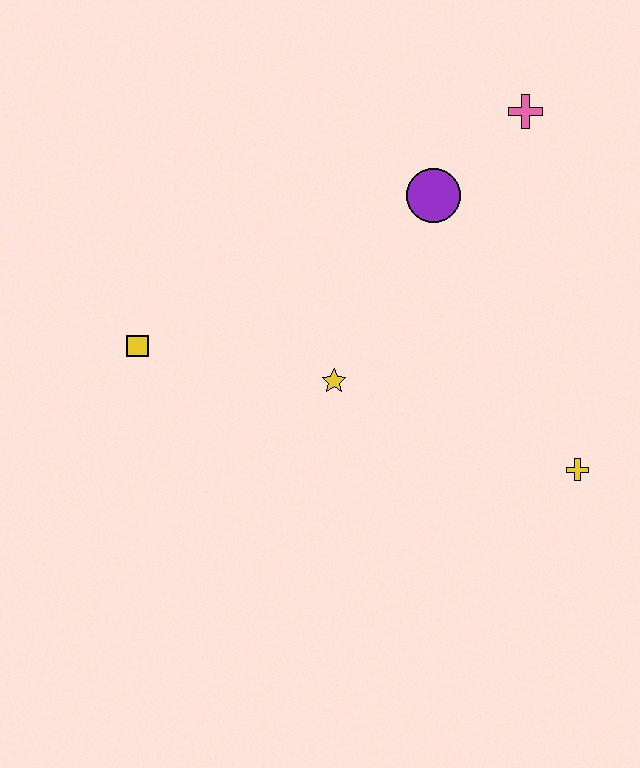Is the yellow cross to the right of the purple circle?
Yes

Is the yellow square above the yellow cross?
Yes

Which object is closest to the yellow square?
The yellow star is closest to the yellow square.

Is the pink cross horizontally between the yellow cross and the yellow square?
Yes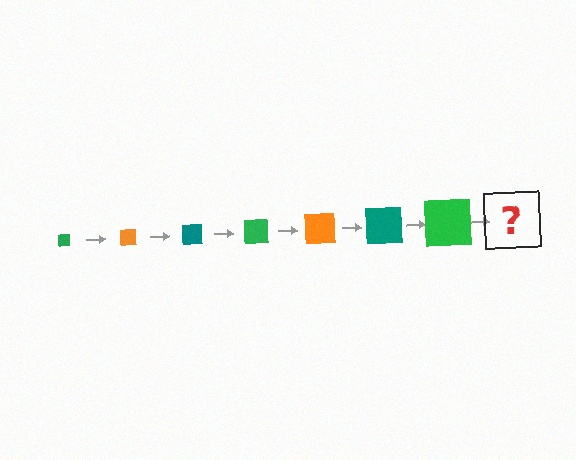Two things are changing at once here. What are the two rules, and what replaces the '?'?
The two rules are that the square grows larger each step and the color cycles through green, orange, and teal. The '?' should be an orange square, larger than the previous one.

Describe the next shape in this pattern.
It should be an orange square, larger than the previous one.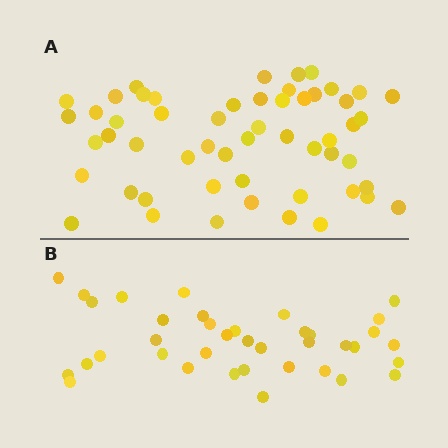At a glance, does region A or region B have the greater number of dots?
Region A (the top region) has more dots.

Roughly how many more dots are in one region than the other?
Region A has approximately 15 more dots than region B.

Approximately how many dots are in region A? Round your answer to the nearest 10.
About 50 dots. (The exact count is 54, which rounds to 50.)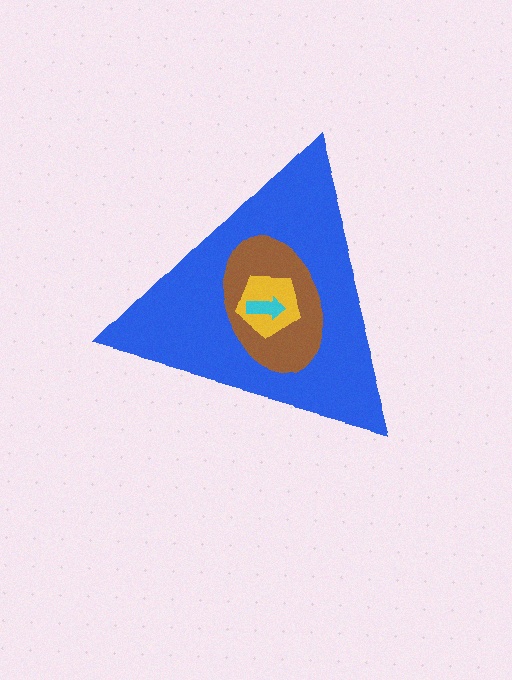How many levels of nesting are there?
4.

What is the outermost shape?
The blue triangle.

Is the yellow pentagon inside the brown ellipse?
Yes.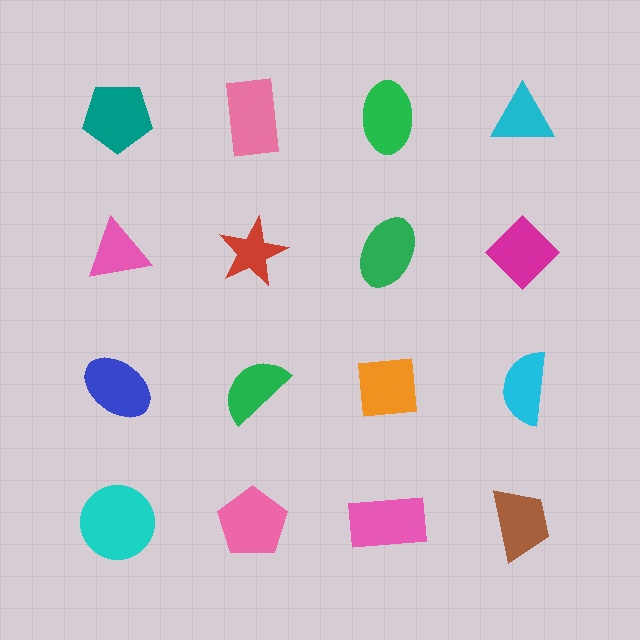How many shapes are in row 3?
4 shapes.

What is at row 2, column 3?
A green ellipse.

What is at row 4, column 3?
A pink rectangle.